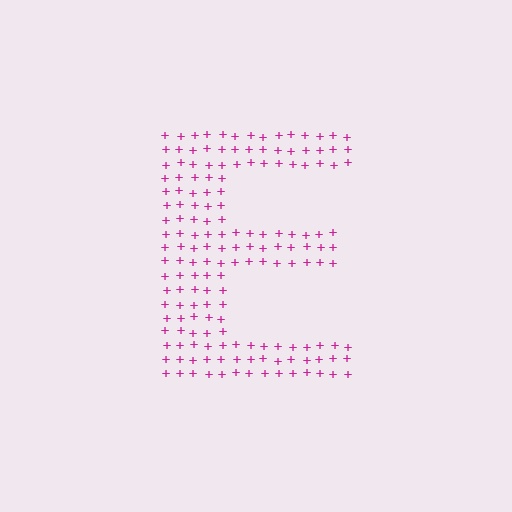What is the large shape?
The large shape is the letter E.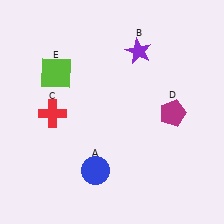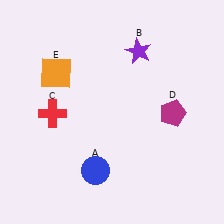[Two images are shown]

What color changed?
The square (E) changed from lime in Image 1 to orange in Image 2.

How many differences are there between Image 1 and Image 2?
There is 1 difference between the two images.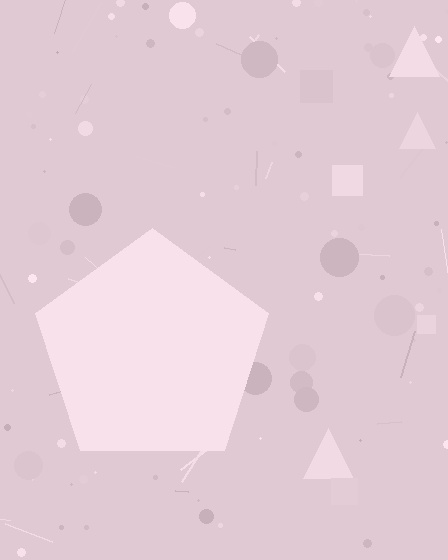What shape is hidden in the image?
A pentagon is hidden in the image.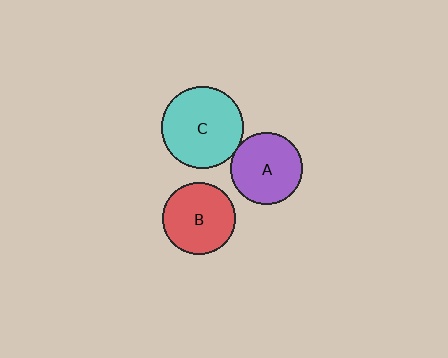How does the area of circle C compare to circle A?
Approximately 1.3 times.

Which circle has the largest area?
Circle C (cyan).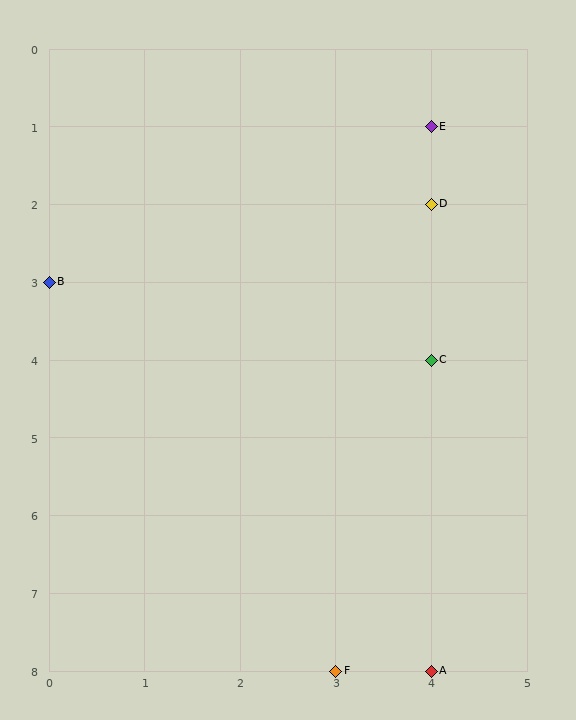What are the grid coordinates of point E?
Point E is at grid coordinates (4, 1).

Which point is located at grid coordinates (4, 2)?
Point D is at (4, 2).